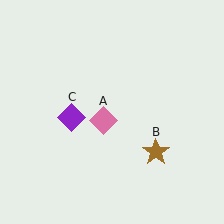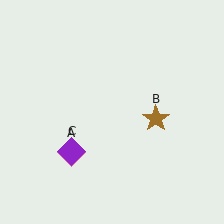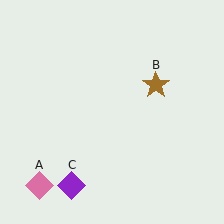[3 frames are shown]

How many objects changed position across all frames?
3 objects changed position: pink diamond (object A), brown star (object B), purple diamond (object C).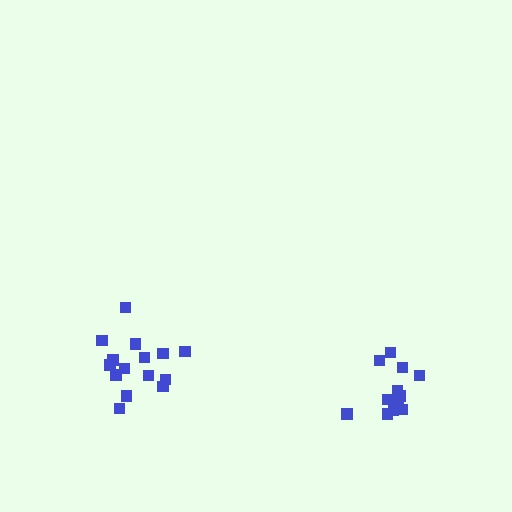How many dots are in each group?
Group 1: 15 dots, Group 2: 13 dots (28 total).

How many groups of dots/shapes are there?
There are 2 groups.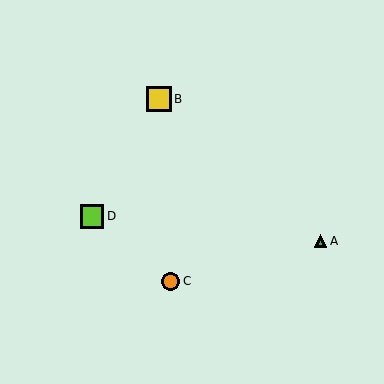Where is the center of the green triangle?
The center of the green triangle is at (321, 241).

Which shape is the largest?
The yellow square (labeled B) is the largest.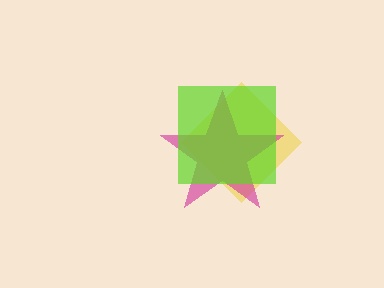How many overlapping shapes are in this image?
There are 3 overlapping shapes in the image.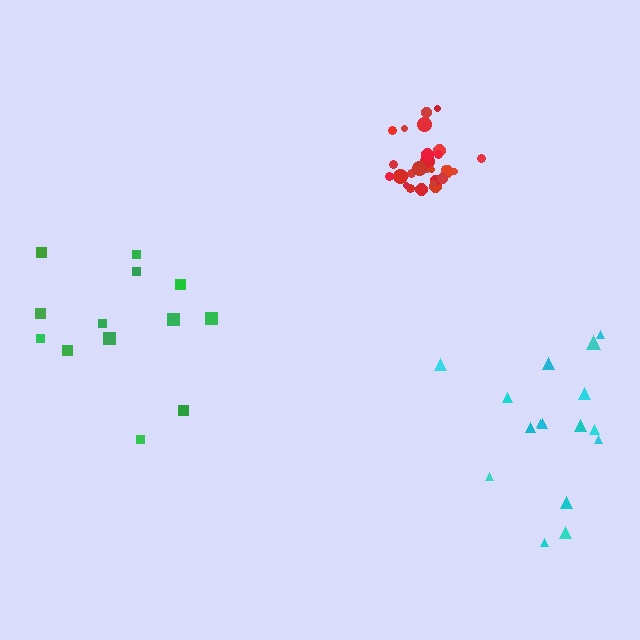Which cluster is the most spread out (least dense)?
Green.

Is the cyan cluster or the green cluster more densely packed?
Cyan.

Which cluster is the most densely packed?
Red.